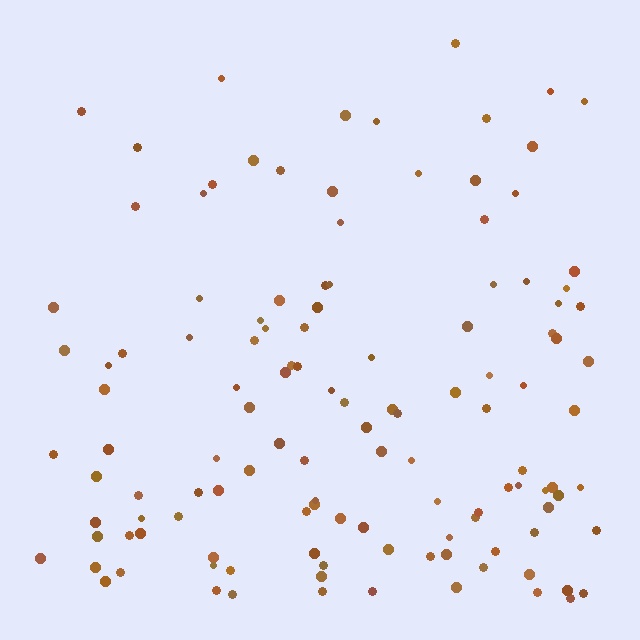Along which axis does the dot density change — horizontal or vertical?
Vertical.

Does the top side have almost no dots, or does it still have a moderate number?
Still a moderate number, just noticeably fewer than the bottom.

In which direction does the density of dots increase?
From top to bottom, with the bottom side densest.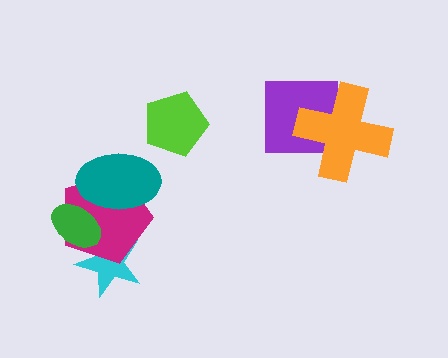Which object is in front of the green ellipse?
The teal ellipse is in front of the green ellipse.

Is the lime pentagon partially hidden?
No, no other shape covers it.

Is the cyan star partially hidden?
Yes, it is partially covered by another shape.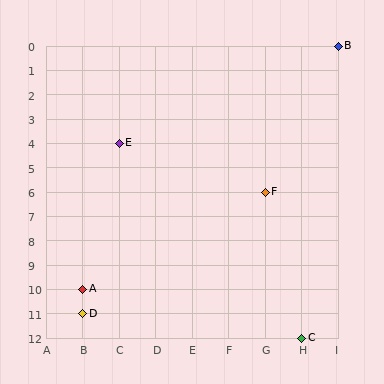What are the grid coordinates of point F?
Point F is at grid coordinates (G, 6).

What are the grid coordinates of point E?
Point E is at grid coordinates (C, 4).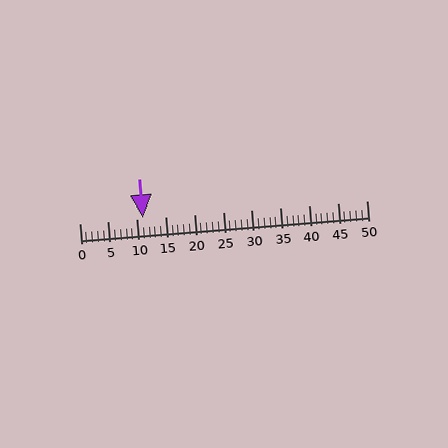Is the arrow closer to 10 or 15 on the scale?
The arrow is closer to 10.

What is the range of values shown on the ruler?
The ruler shows values from 0 to 50.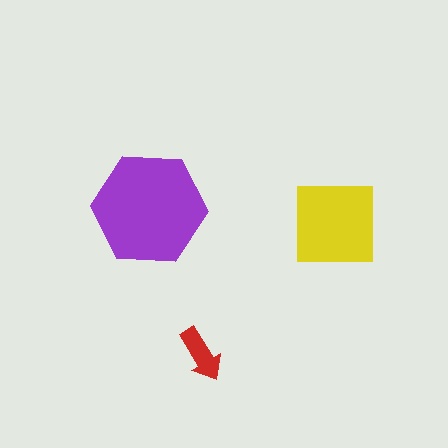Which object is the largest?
The purple hexagon.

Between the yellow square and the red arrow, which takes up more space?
The yellow square.